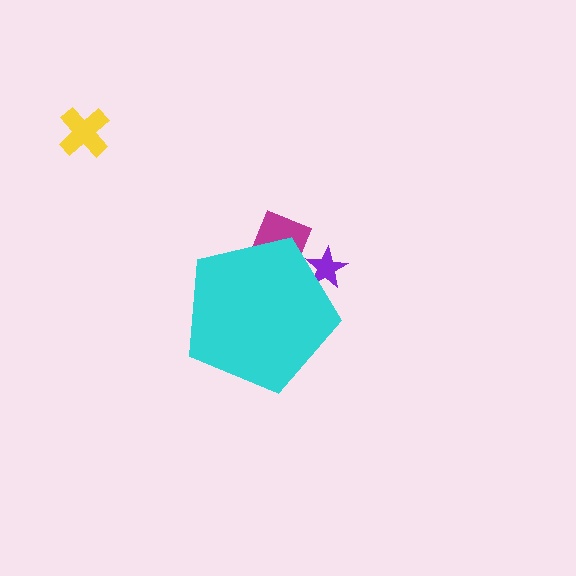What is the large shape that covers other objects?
A cyan pentagon.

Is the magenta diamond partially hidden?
Yes, the magenta diamond is partially hidden behind the cyan pentagon.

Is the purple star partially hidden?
Yes, the purple star is partially hidden behind the cyan pentagon.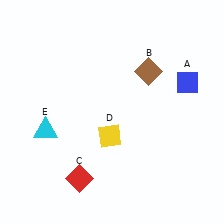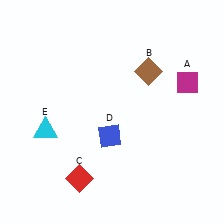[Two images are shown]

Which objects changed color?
A changed from blue to magenta. D changed from yellow to blue.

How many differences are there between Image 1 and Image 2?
There are 2 differences between the two images.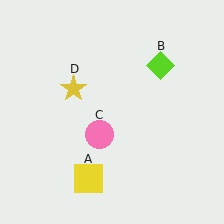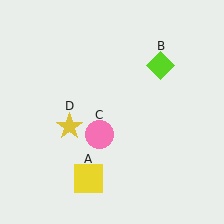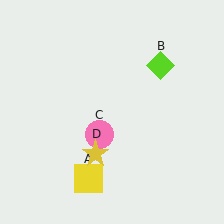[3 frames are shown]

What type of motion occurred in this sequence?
The yellow star (object D) rotated counterclockwise around the center of the scene.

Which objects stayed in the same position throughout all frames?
Yellow square (object A) and lime diamond (object B) and pink circle (object C) remained stationary.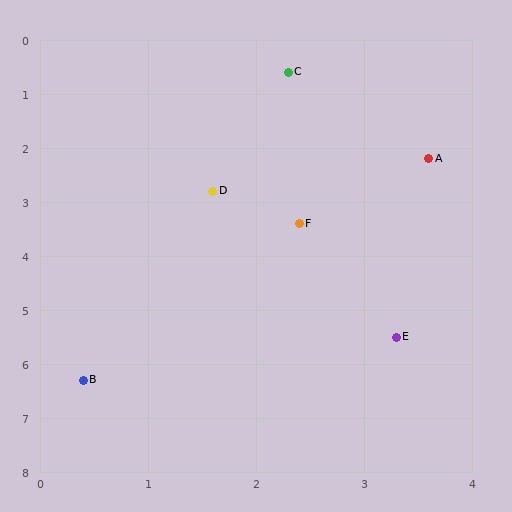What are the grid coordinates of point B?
Point B is at approximately (0.4, 6.3).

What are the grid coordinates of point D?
Point D is at approximately (1.6, 2.8).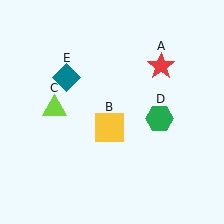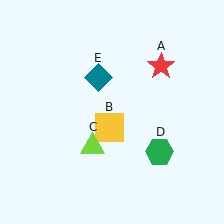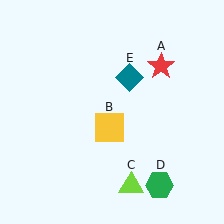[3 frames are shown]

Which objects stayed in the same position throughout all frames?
Red star (object A) and yellow square (object B) remained stationary.